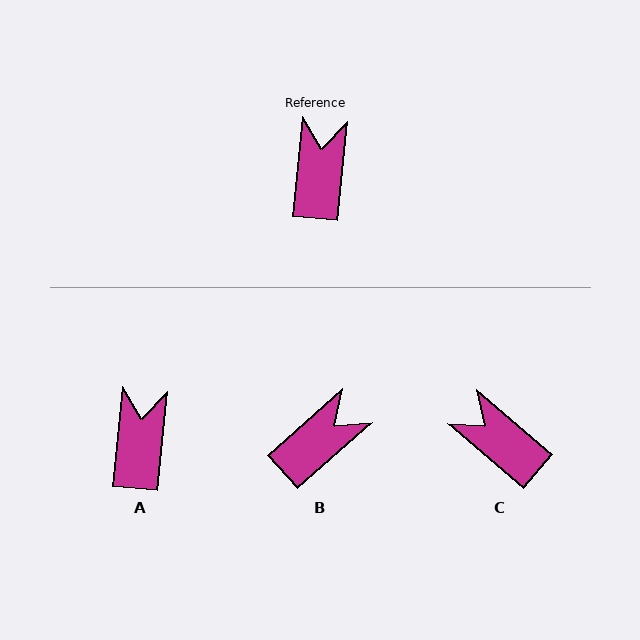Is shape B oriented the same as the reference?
No, it is off by about 43 degrees.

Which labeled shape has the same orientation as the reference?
A.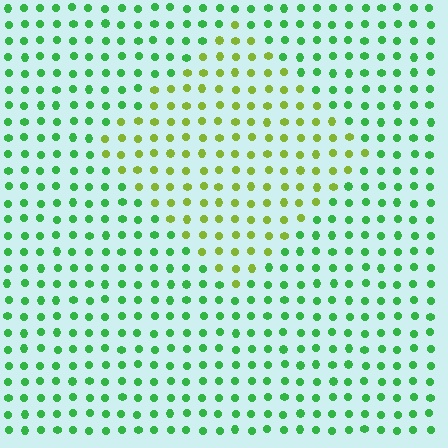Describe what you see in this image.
The image is filled with small green elements in a uniform arrangement. A diamond-shaped region is visible where the elements are tinted to a slightly different hue, forming a subtle color boundary.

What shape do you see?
I see a diamond.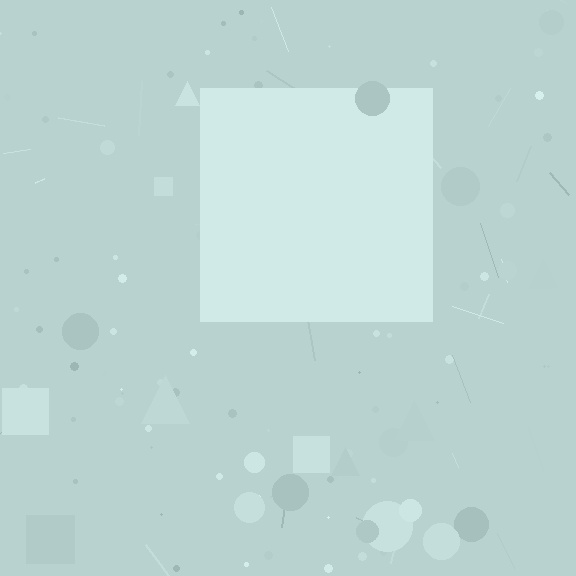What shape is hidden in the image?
A square is hidden in the image.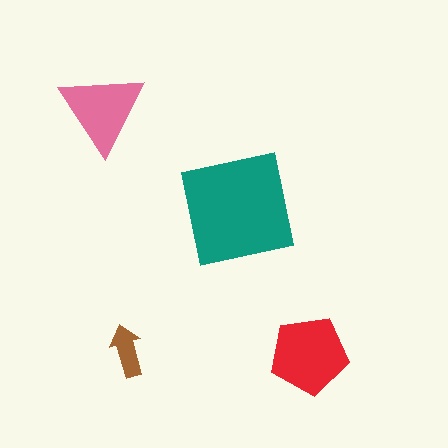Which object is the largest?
The teal square.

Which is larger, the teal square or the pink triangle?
The teal square.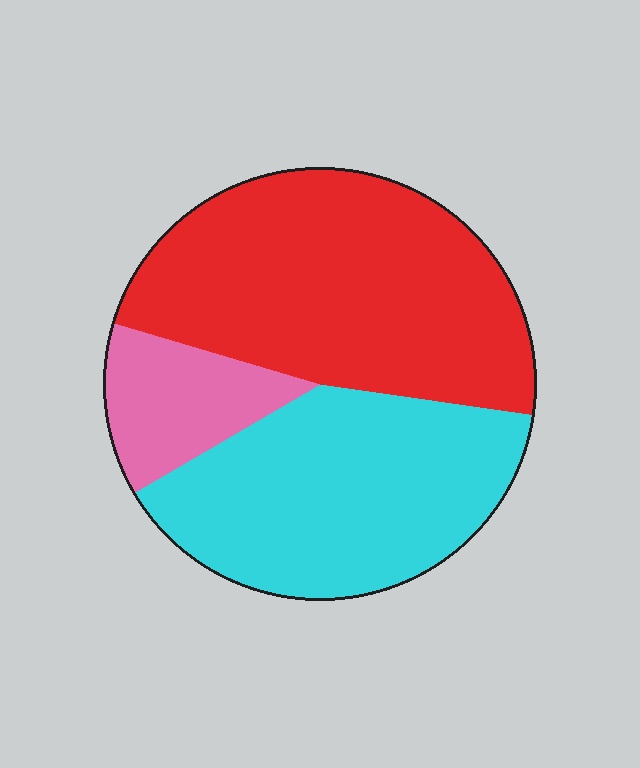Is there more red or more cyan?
Red.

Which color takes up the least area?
Pink, at roughly 15%.